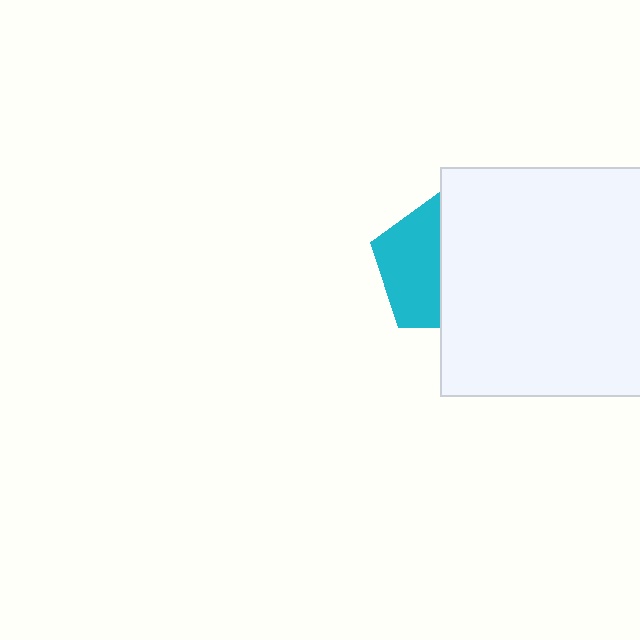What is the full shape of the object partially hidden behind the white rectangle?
The partially hidden object is a cyan pentagon.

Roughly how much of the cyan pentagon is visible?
About half of it is visible (roughly 46%).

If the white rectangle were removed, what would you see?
You would see the complete cyan pentagon.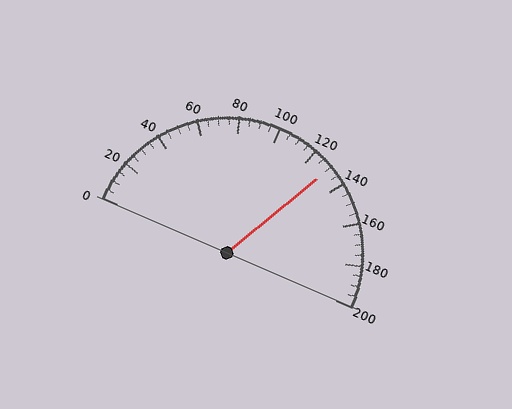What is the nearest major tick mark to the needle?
The nearest major tick mark is 120.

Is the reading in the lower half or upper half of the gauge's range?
The reading is in the upper half of the range (0 to 200).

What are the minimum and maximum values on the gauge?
The gauge ranges from 0 to 200.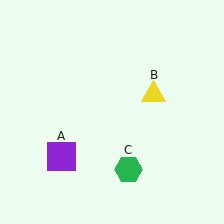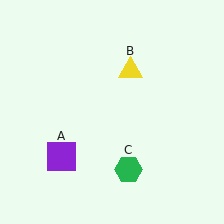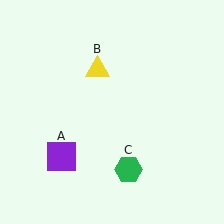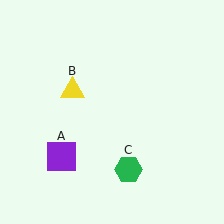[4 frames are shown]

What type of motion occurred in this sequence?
The yellow triangle (object B) rotated counterclockwise around the center of the scene.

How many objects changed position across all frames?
1 object changed position: yellow triangle (object B).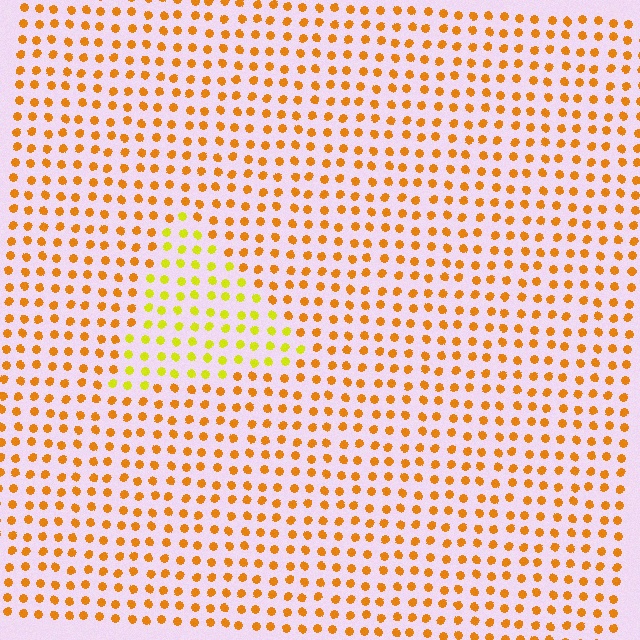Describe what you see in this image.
The image is filled with small orange elements in a uniform arrangement. A triangle-shaped region is visible where the elements are tinted to a slightly different hue, forming a subtle color boundary.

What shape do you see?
I see a triangle.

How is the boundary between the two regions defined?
The boundary is defined purely by a slight shift in hue (about 34 degrees). Spacing, size, and orientation are identical on both sides.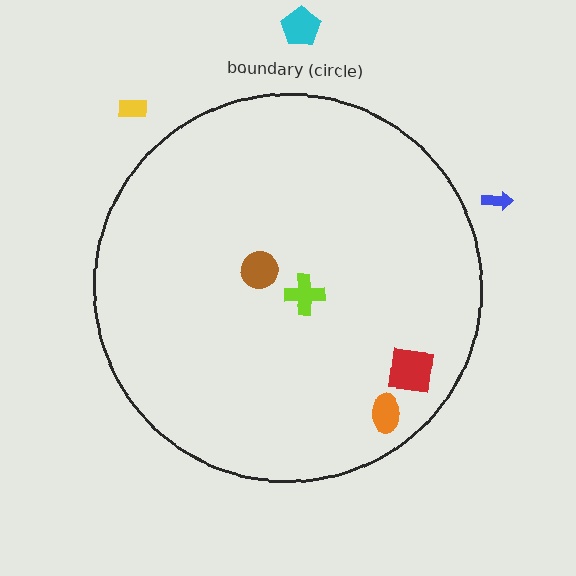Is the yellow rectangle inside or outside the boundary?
Outside.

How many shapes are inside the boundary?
4 inside, 3 outside.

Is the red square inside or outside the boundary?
Inside.